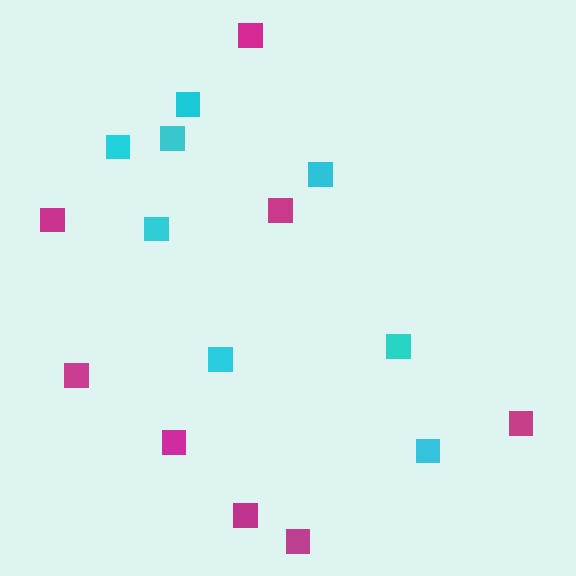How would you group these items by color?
There are 2 groups: one group of cyan squares (8) and one group of magenta squares (8).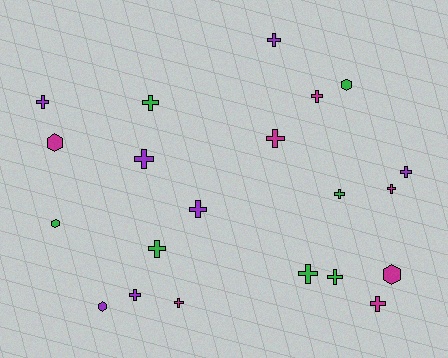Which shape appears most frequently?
Cross, with 16 objects.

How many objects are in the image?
There are 21 objects.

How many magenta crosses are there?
There are 5 magenta crosses.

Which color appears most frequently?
Magenta, with 7 objects.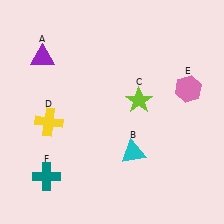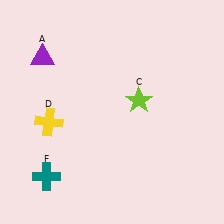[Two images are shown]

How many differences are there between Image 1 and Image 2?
There are 2 differences between the two images.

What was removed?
The cyan triangle (B), the pink hexagon (E) were removed in Image 2.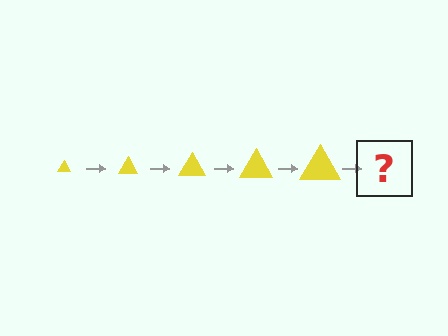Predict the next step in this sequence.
The next step is a yellow triangle, larger than the previous one.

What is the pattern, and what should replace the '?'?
The pattern is that the triangle gets progressively larger each step. The '?' should be a yellow triangle, larger than the previous one.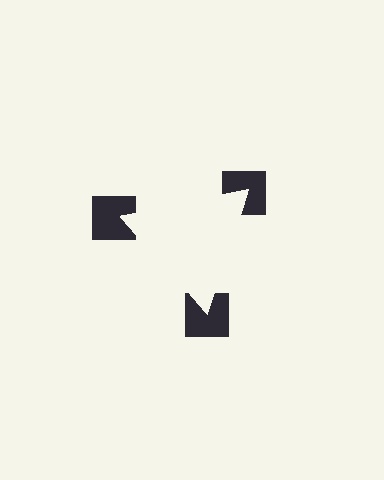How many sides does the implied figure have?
3 sides.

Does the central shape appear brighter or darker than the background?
It typically appears slightly brighter than the background, even though no actual brightness change is drawn.